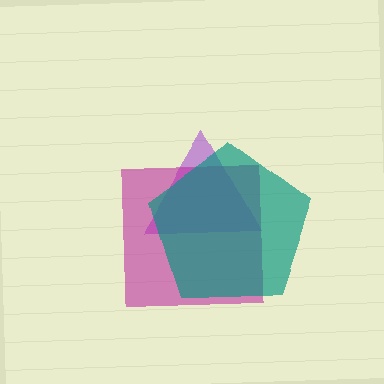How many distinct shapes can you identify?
There are 3 distinct shapes: a purple triangle, a magenta square, a teal pentagon.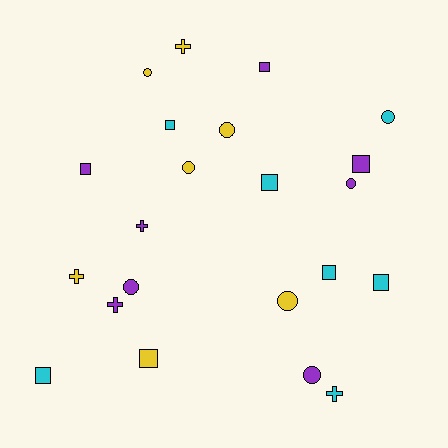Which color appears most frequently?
Purple, with 8 objects.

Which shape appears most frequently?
Square, with 9 objects.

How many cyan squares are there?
There are 5 cyan squares.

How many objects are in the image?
There are 22 objects.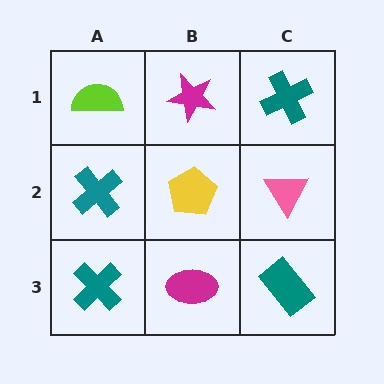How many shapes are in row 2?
3 shapes.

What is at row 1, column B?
A magenta star.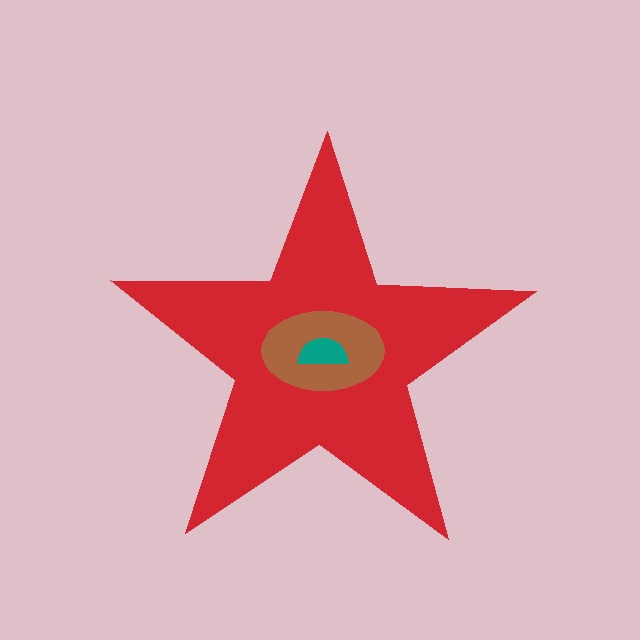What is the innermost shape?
The teal semicircle.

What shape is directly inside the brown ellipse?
The teal semicircle.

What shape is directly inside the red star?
The brown ellipse.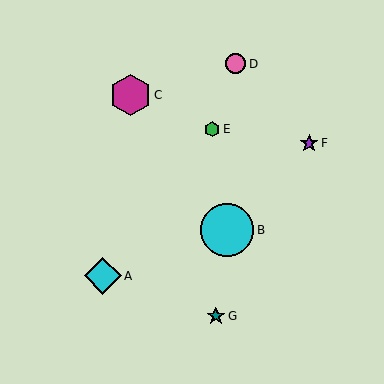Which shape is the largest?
The cyan circle (labeled B) is the largest.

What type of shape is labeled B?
Shape B is a cyan circle.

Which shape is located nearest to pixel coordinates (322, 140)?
The purple star (labeled F) at (309, 143) is nearest to that location.